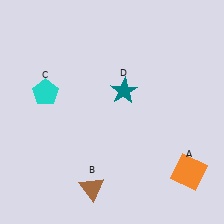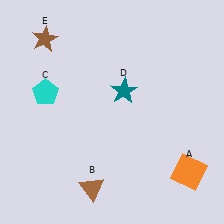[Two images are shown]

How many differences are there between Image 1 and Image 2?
There is 1 difference between the two images.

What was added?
A brown star (E) was added in Image 2.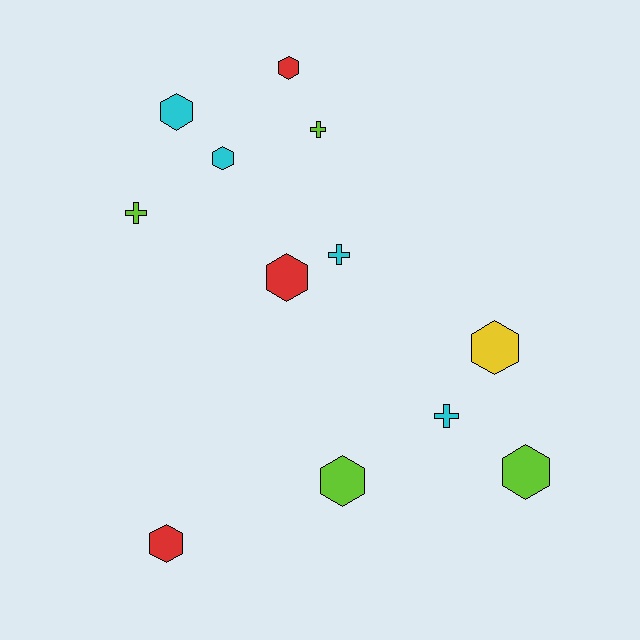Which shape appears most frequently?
Hexagon, with 8 objects.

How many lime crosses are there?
There are 2 lime crosses.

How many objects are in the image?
There are 12 objects.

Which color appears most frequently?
Lime, with 4 objects.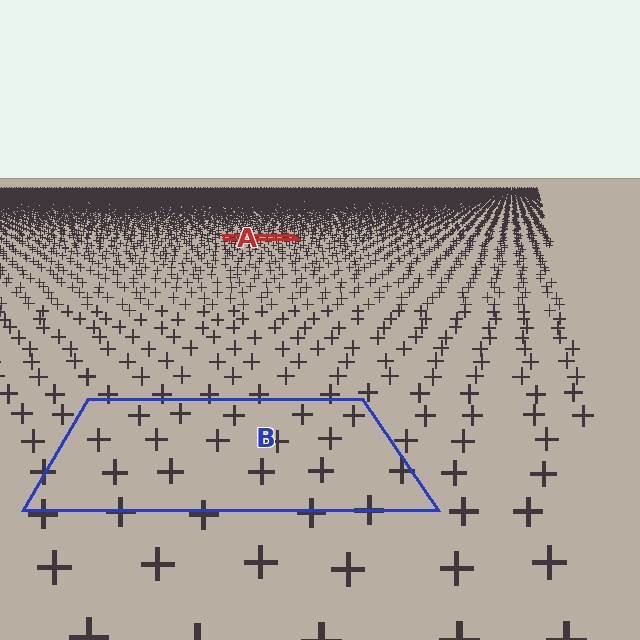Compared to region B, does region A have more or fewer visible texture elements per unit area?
Region A has more texture elements per unit area — they are packed more densely because it is farther away.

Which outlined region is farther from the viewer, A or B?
Region A is farther from the viewer — the texture elements inside it appear smaller and more densely packed.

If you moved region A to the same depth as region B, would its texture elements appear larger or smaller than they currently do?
They would appear larger. At a closer depth, the same texture elements are projected at a bigger on-screen size.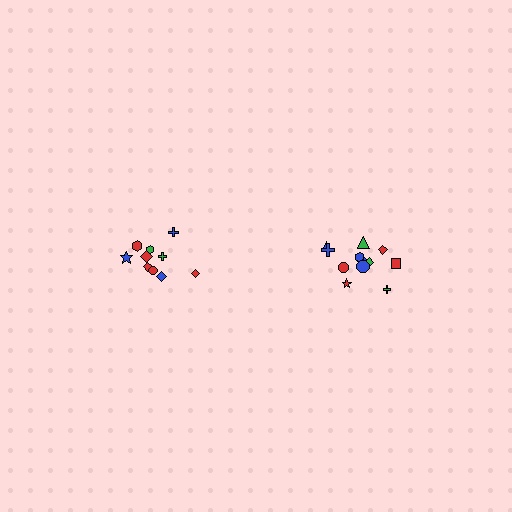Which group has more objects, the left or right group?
The right group.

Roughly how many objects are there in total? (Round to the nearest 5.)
Roughly 20 objects in total.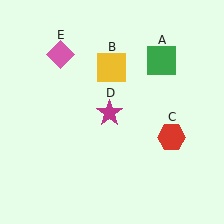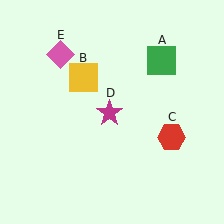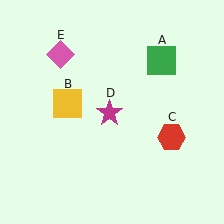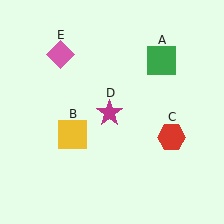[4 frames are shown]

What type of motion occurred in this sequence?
The yellow square (object B) rotated counterclockwise around the center of the scene.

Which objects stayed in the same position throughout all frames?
Green square (object A) and red hexagon (object C) and magenta star (object D) and pink diamond (object E) remained stationary.